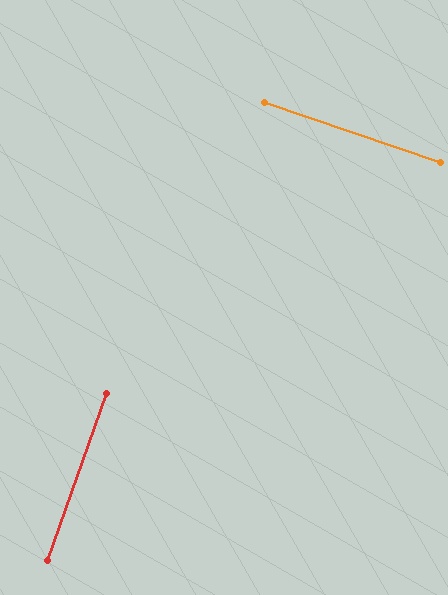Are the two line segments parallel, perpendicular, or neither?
Perpendicular — they meet at approximately 89°.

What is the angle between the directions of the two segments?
Approximately 89 degrees.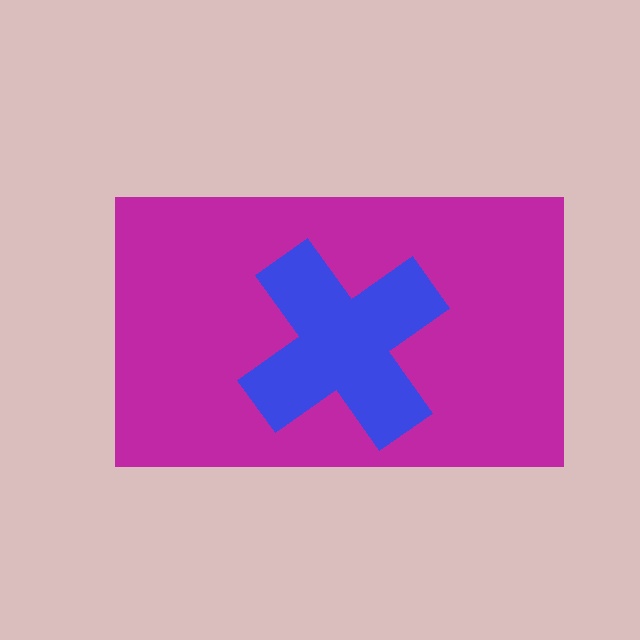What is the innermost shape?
The blue cross.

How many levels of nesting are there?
2.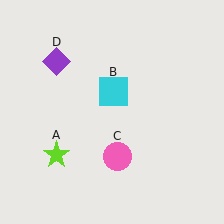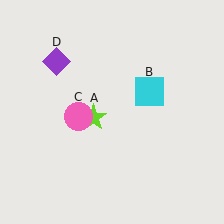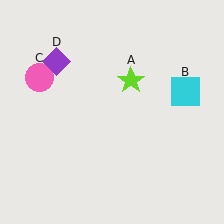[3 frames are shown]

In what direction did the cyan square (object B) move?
The cyan square (object B) moved right.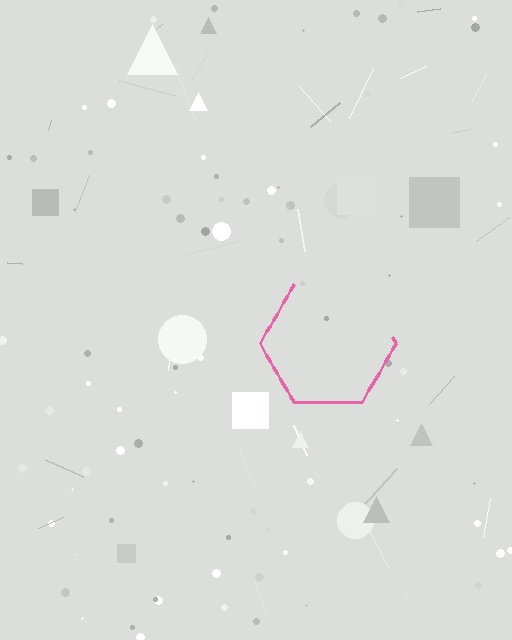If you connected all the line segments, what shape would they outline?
They would outline a hexagon.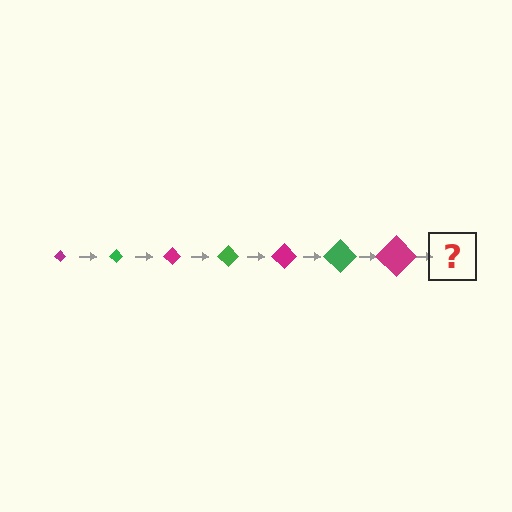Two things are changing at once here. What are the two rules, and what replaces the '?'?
The two rules are that the diamond grows larger each step and the color cycles through magenta and green. The '?' should be a green diamond, larger than the previous one.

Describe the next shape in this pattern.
It should be a green diamond, larger than the previous one.